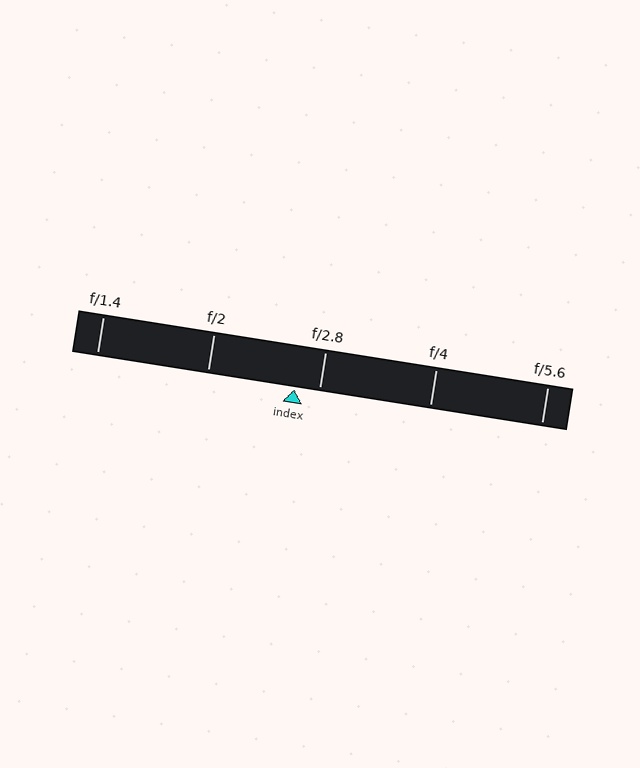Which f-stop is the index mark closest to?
The index mark is closest to f/2.8.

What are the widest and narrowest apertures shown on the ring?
The widest aperture shown is f/1.4 and the narrowest is f/5.6.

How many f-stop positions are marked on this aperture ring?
There are 5 f-stop positions marked.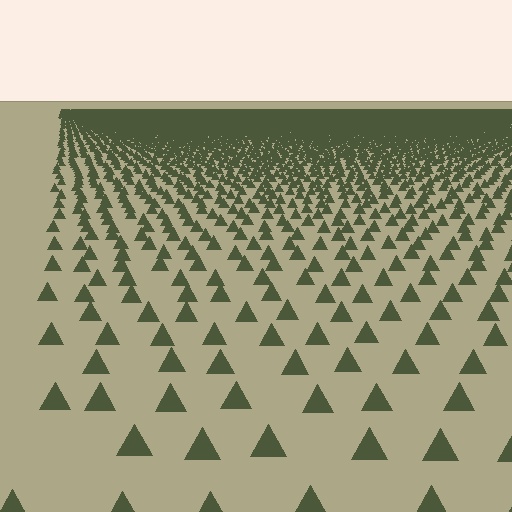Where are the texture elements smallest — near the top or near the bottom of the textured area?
Near the top.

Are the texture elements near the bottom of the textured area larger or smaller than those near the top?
Larger. Near the bottom, elements are closer to the viewer and appear at a bigger on-screen size.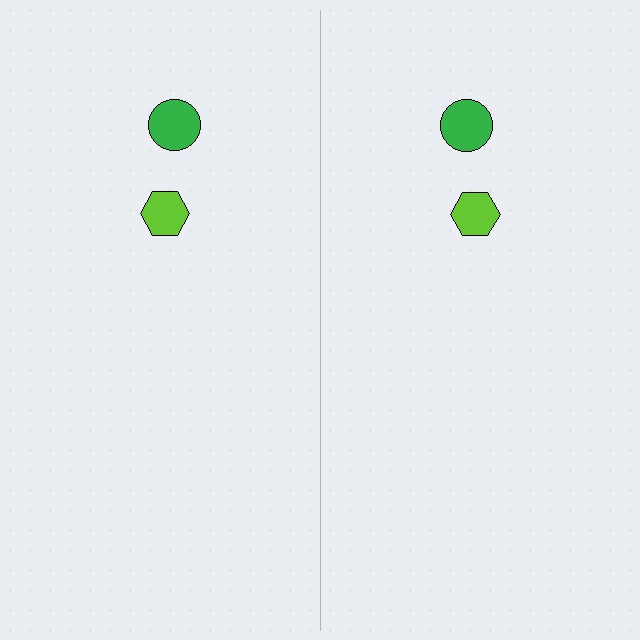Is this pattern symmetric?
Yes, this pattern has bilateral (reflection) symmetry.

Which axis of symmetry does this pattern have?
The pattern has a vertical axis of symmetry running through the center of the image.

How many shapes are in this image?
There are 4 shapes in this image.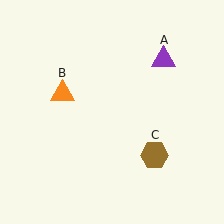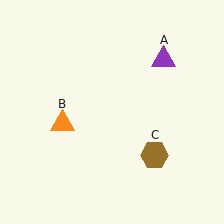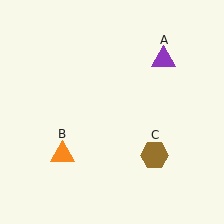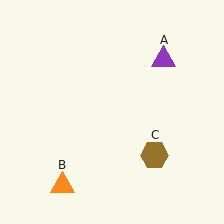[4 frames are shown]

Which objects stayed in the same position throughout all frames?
Purple triangle (object A) and brown hexagon (object C) remained stationary.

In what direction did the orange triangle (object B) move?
The orange triangle (object B) moved down.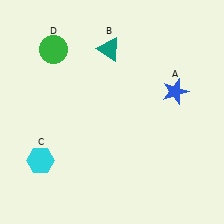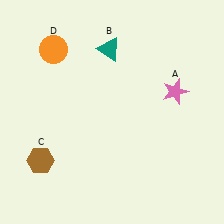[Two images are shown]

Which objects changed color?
A changed from blue to pink. C changed from cyan to brown. D changed from green to orange.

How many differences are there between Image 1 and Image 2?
There are 3 differences between the two images.